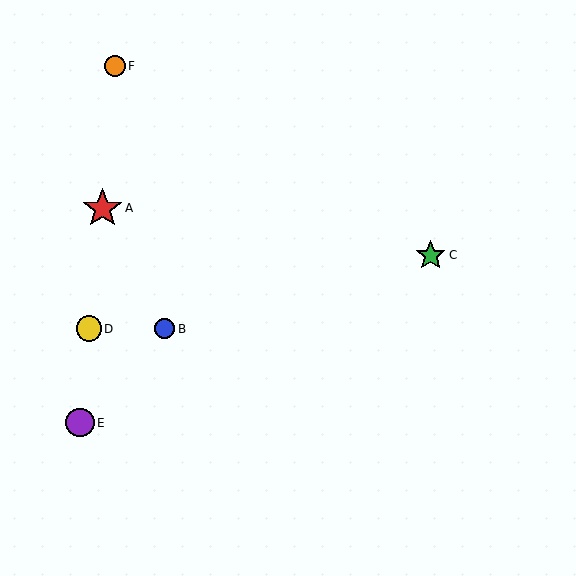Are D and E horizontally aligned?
No, D is at y≈329 and E is at y≈423.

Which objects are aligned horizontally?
Objects B, D are aligned horizontally.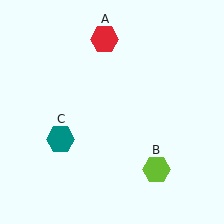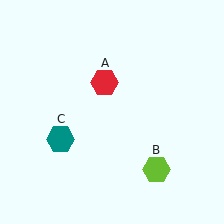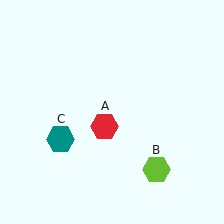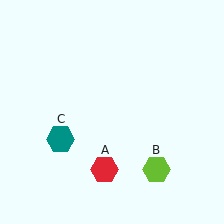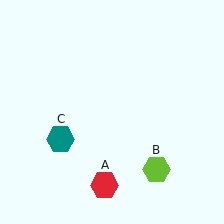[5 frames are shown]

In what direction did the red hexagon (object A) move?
The red hexagon (object A) moved down.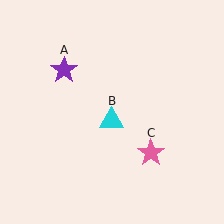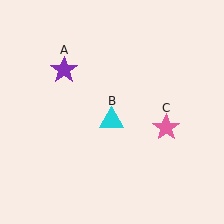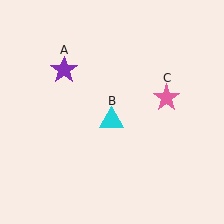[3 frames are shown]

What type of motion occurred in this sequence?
The pink star (object C) rotated counterclockwise around the center of the scene.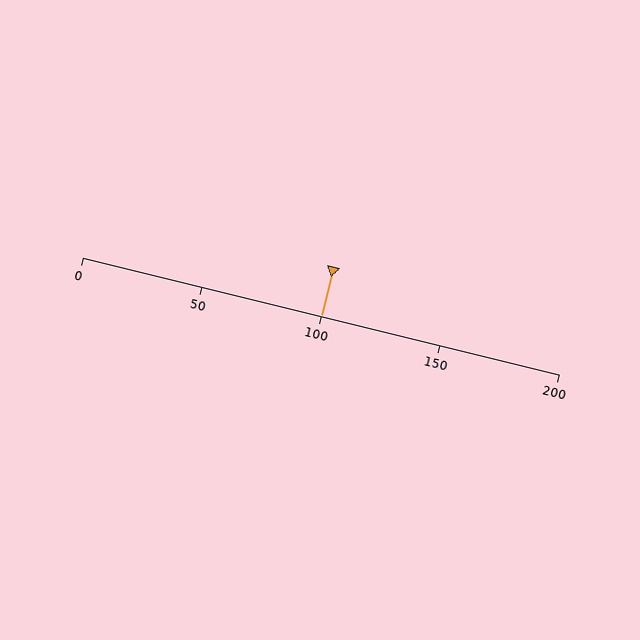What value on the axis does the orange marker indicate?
The marker indicates approximately 100.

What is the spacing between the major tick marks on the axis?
The major ticks are spaced 50 apart.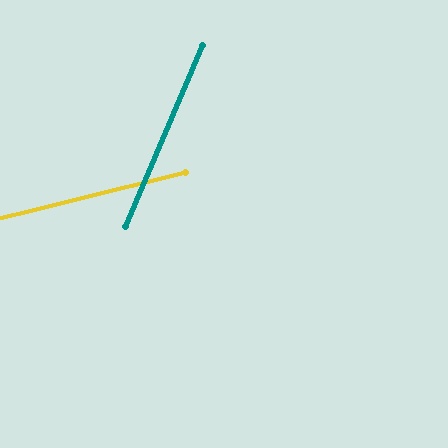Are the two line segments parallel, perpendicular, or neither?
Neither parallel nor perpendicular — they differ by about 53°.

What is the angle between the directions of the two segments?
Approximately 53 degrees.